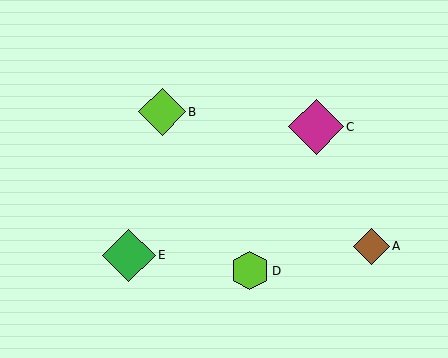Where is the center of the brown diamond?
The center of the brown diamond is at (371, 246).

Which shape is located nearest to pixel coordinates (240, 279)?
The lime hexagon (labeled D) at (250, 271) is nearest to that location.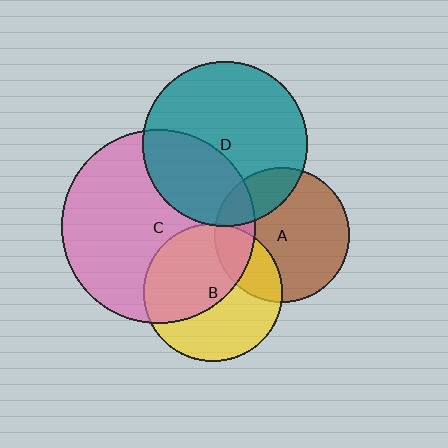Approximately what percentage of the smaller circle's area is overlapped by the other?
Approximately 20%.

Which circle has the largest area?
Circle C (pink).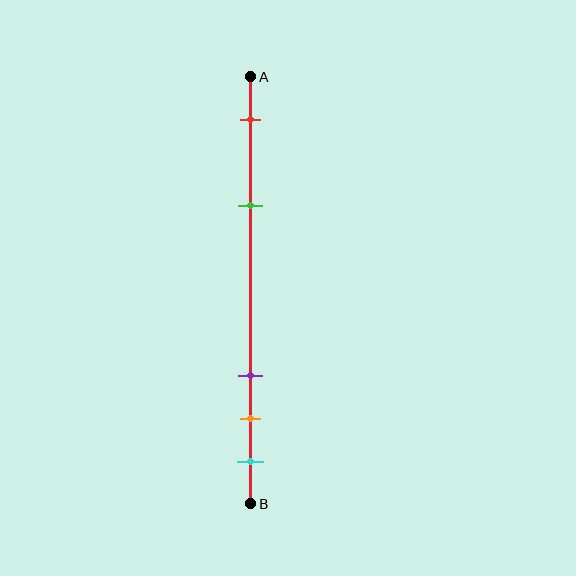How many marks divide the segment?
There are 5 marks dividing the segment.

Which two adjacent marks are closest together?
The orange and cyan marks are the closest adjacent pair.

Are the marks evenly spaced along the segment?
No, the marks are not evenly spaced.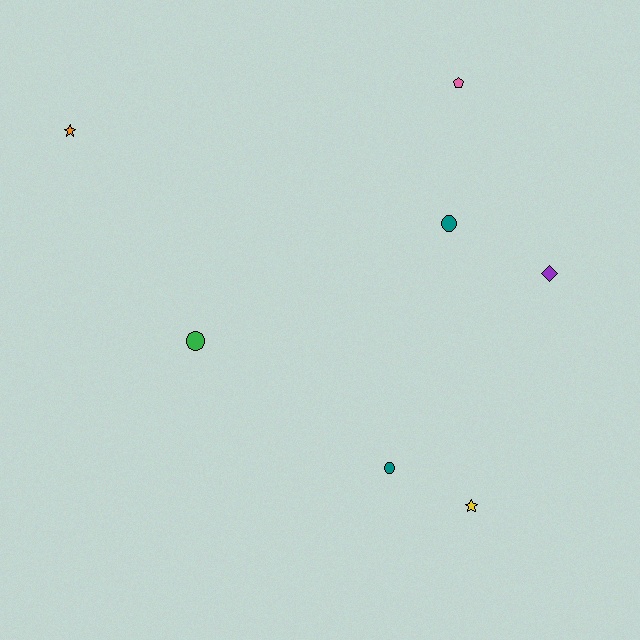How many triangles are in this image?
There are no triangles.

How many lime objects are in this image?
There are no lime objects.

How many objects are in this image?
There are 7 objects.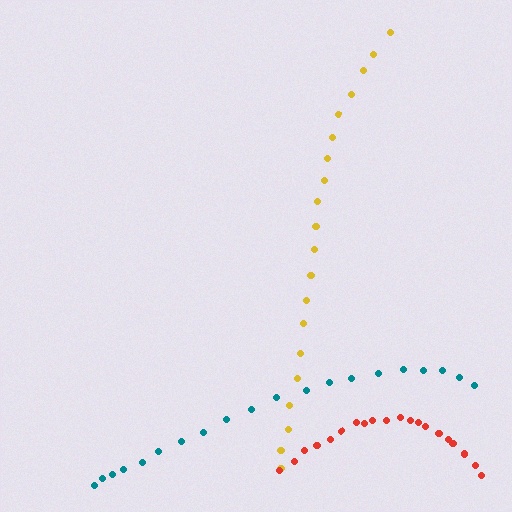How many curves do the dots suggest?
There are 3 distinct paths.